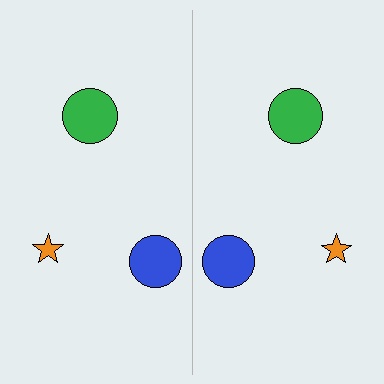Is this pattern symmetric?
Yes, this pattern has bilateral (reflection) symmetry.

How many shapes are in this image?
There are 6 shapes in this image.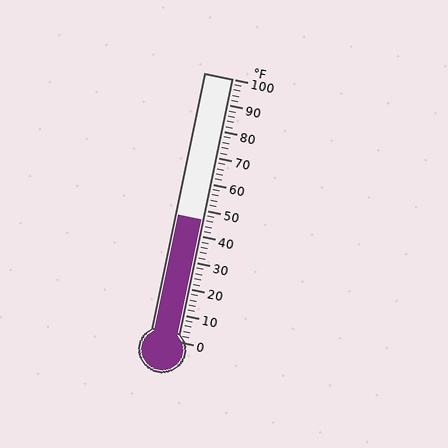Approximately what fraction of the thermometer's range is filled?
The thermometer is filled to approximately 45% of its range.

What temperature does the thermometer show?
The thermometer shows approximately 46°F.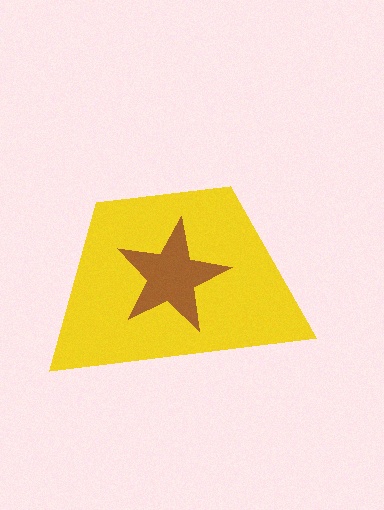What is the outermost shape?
The yellow trapezoid.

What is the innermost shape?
The brown star.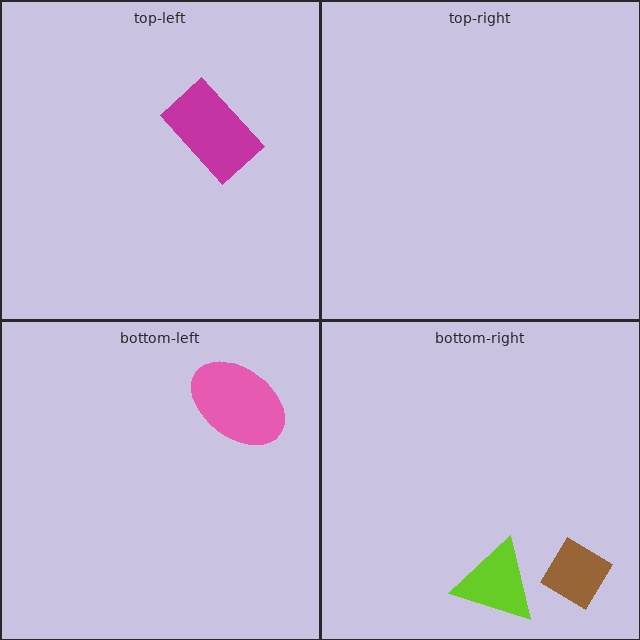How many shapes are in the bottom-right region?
2.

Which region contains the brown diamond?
The bottom-right region.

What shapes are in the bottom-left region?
The pink ellipse.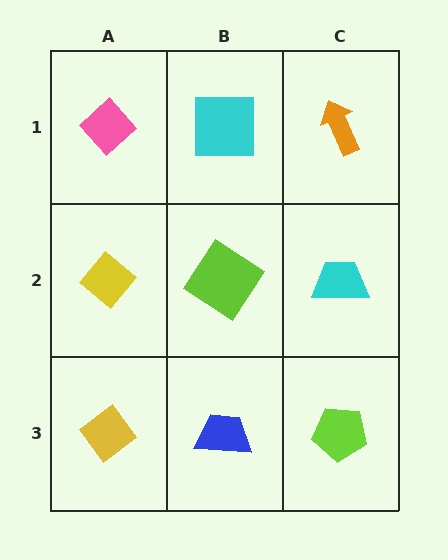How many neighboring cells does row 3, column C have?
2.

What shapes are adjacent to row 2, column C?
An orange arrow (row 1, column C), a lime pentagon (row 3, column C), a lime diamond (row 2, column B).